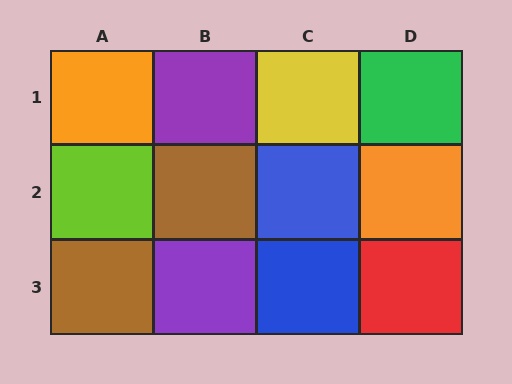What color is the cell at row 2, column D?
Orange.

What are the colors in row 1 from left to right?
Orange, purple, yellow, green.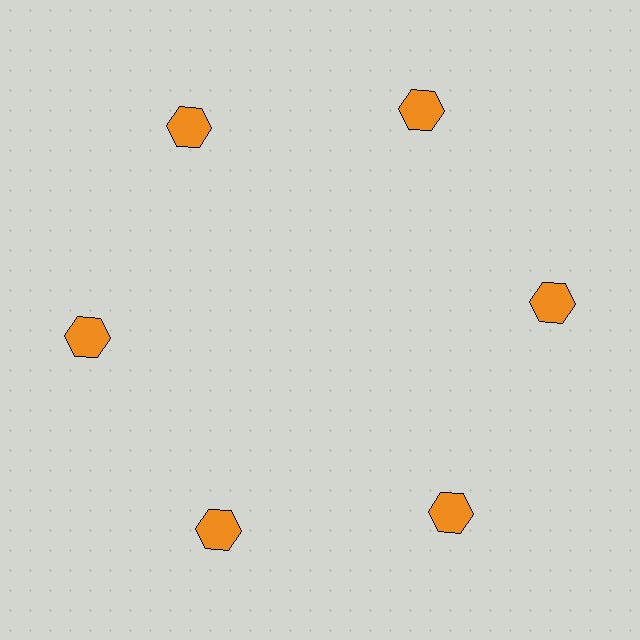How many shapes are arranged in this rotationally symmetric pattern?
There are 6 shapes, arranged in 6 groups of 1.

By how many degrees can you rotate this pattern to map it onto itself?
The pattern maps onto itself every 60 degrees of rotation.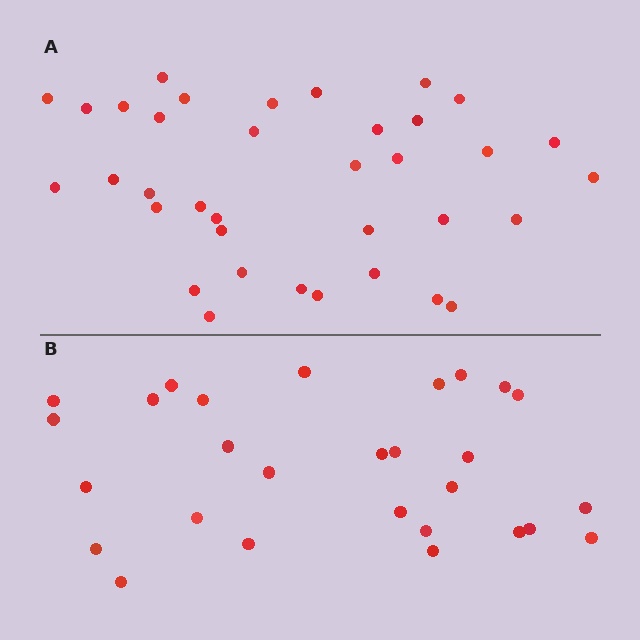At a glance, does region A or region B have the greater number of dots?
Region A (the top region) has more dots.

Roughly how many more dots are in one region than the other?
Region A has roughly 8 or so more dots than region B.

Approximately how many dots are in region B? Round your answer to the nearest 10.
About 30 dots. (The exact count is 28, which rounds to 30.)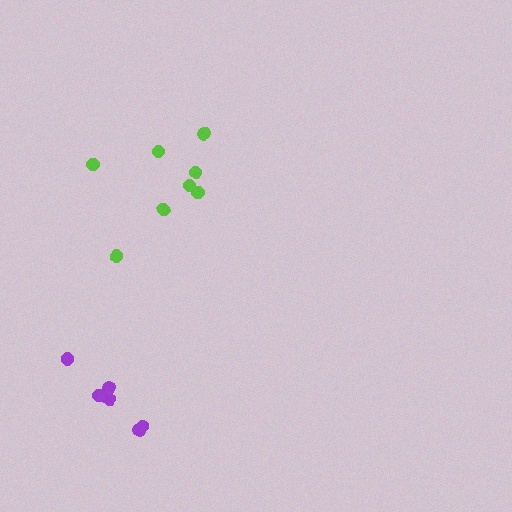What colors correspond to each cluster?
The clusters are colored: lime, purple.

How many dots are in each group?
Group 1: 8 dots, Group 2: 6 dots (14 total).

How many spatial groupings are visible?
There are 2 spatial groupings.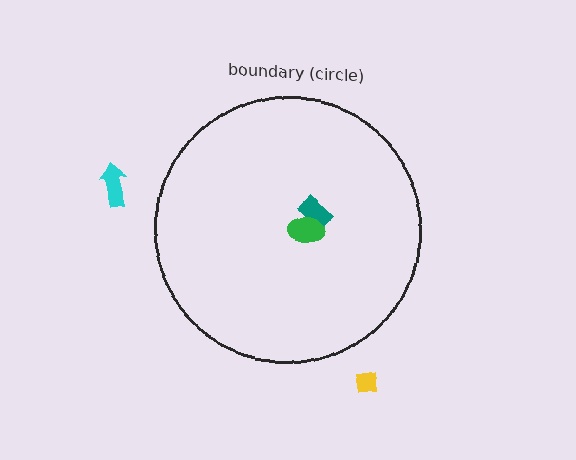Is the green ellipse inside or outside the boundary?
Inside.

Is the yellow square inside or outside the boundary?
Outside.